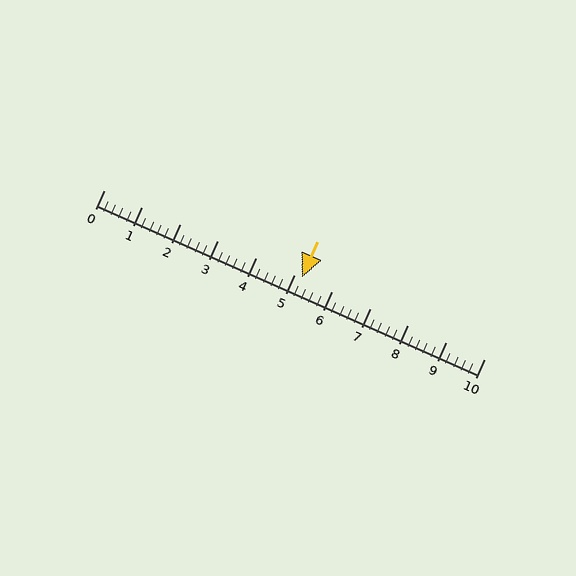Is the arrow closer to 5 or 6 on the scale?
The arrow is closer to 5.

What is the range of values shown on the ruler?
The ruler shows values from 0 to 10.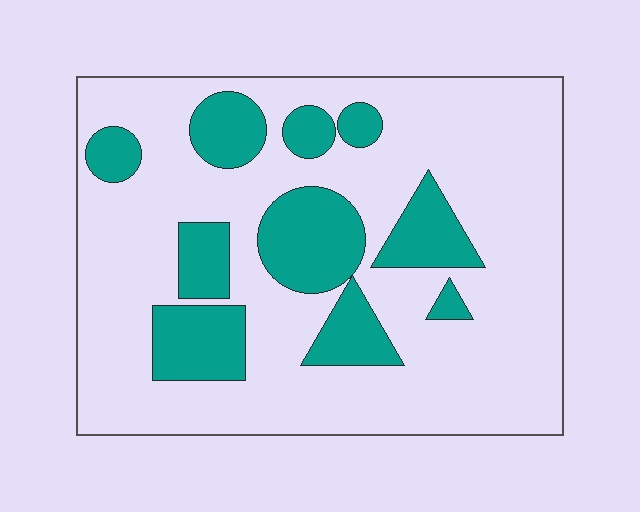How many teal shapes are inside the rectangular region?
10.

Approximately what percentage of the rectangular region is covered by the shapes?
Approximately 25%.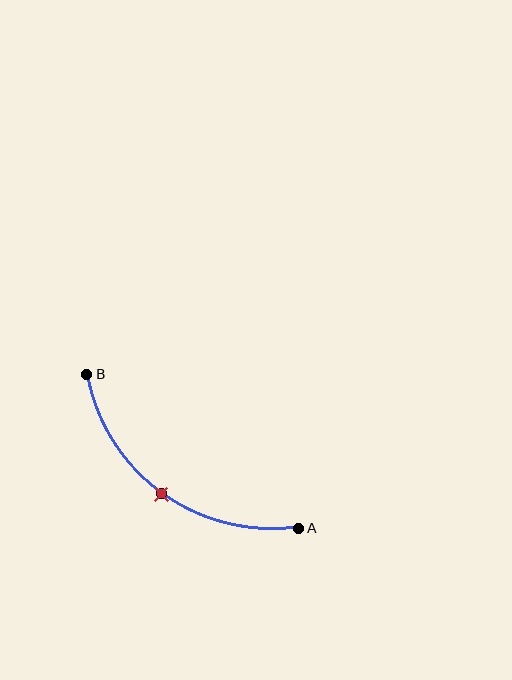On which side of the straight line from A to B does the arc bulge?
The arc bulges below and to the left of the straight line connecting A and B.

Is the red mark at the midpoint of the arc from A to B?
Yes. The red mark lies on the arc at equal arc-length from both A and B — it is the arc midpoint.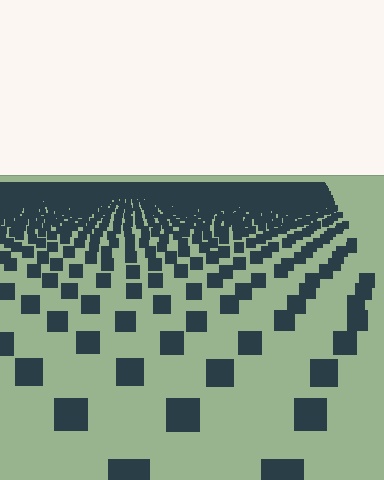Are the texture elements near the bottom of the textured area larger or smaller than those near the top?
Larger. Near the bottom, elements are closer to the viewer and appear at a bigger on-screen size.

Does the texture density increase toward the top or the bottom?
Density increases toward the top.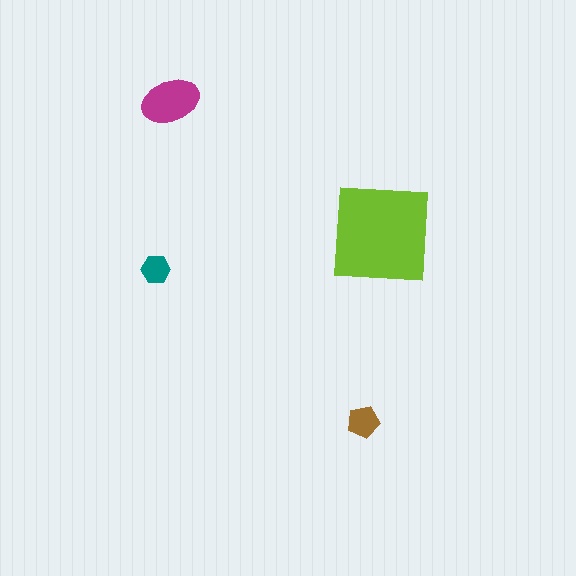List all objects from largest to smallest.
The lime square, the magenta ellipse, the brown pentagon, the teal hexagon.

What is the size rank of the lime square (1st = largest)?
1st.